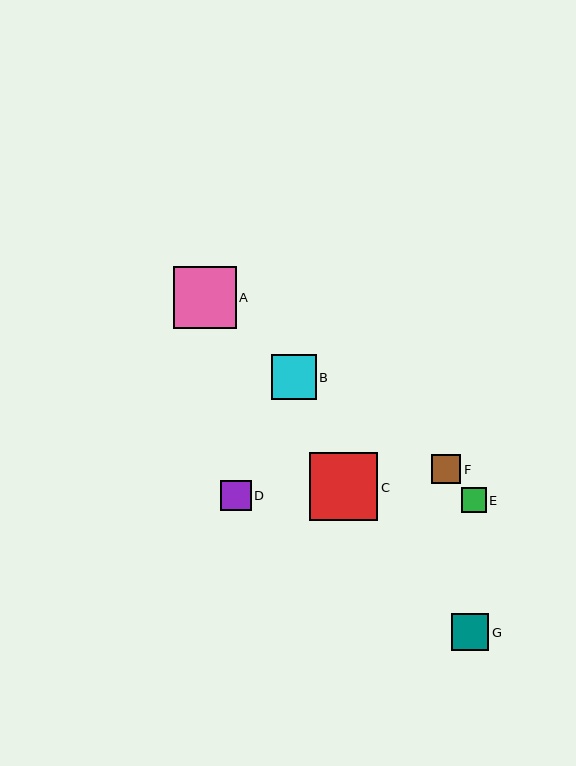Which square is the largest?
Square C is the largest with a size of approximately 69 pixels.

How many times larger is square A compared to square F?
Square A is approximately 2.1 times the size of square F.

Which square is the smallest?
Square E is the smallest with a size of approximately 25 pixels.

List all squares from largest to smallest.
From largest to smallest: C, A, B, G, D, F, E.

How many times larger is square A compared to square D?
Square A is approximately 2.0 times the size of square D.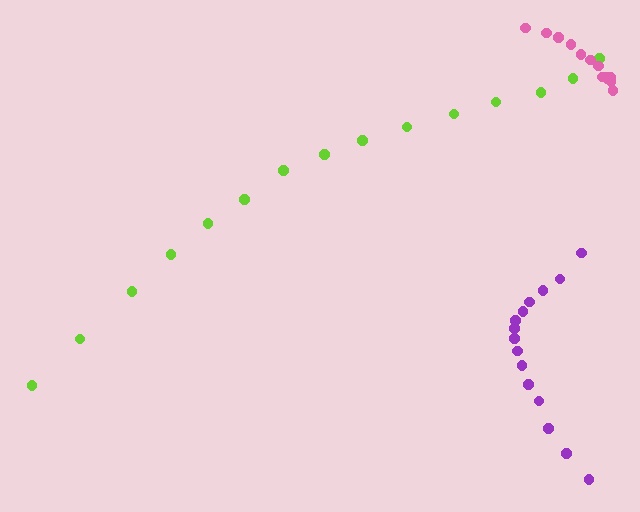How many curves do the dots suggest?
There are 3 distinct paths.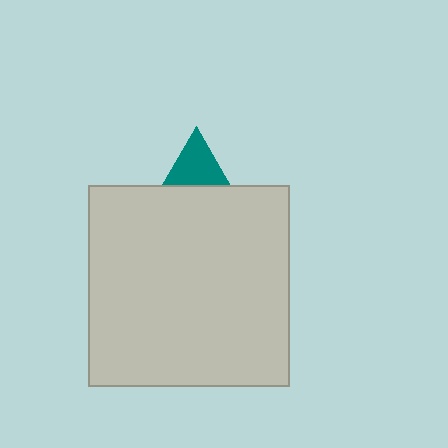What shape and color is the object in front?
The object in front is a light gray square.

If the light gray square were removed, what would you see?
You would see the complete teal triangle.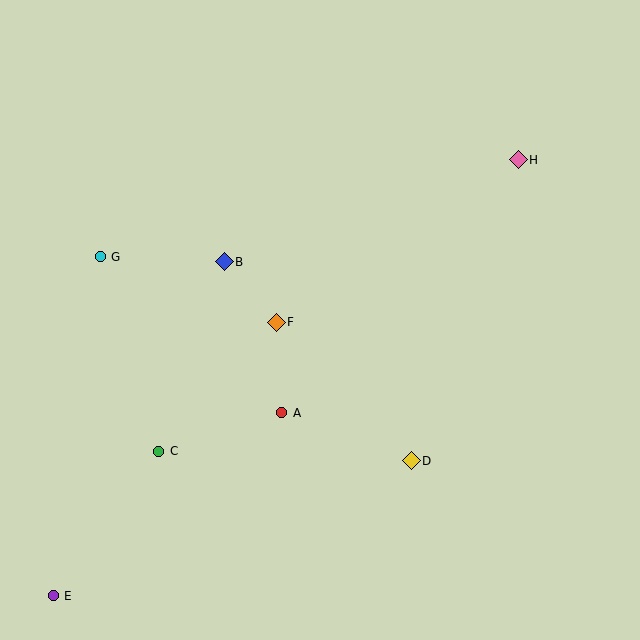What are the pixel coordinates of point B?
Point B is at (224, 262).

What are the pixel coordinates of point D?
Point D is at (411, 461).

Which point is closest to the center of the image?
Point F at (276, 322) is closest to the center.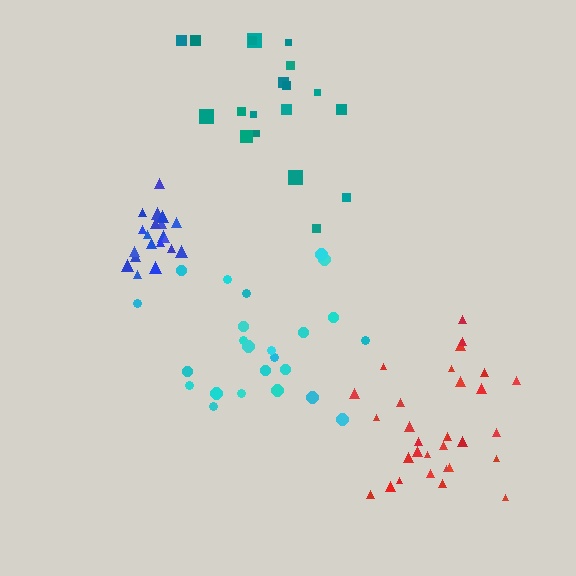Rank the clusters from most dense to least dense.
blue, red, cyan, teal.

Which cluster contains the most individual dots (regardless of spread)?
Red (32).